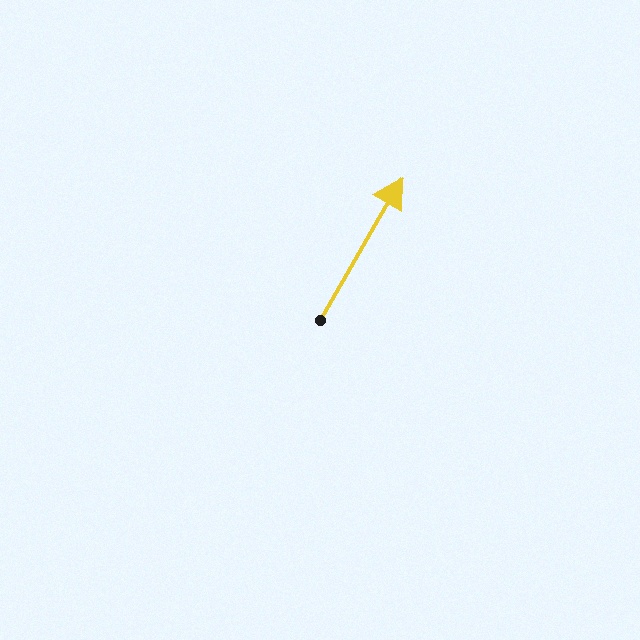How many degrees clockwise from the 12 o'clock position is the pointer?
Approximately 30 degrees.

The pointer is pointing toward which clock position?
Roughly 1 o'clock.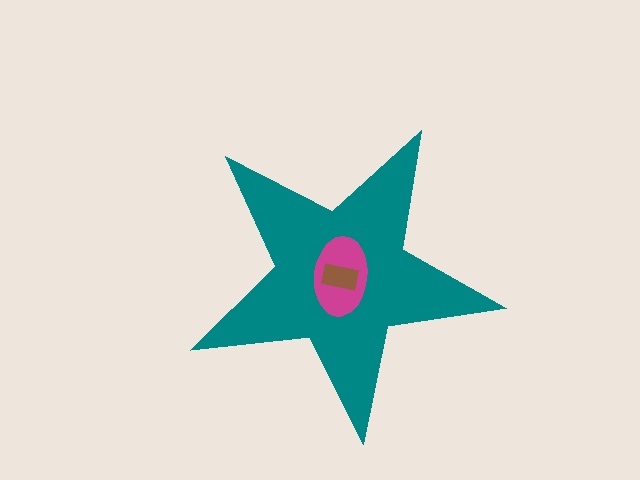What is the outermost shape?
The teal star.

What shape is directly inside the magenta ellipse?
The brown rectangle.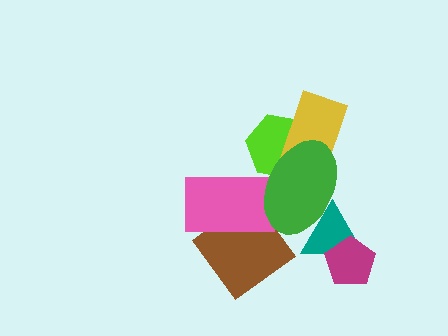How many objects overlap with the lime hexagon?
2 objects overlap with the lime hexagon.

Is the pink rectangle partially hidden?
Yes, it is partially covered by another shape.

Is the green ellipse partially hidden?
No, no other shape covers it.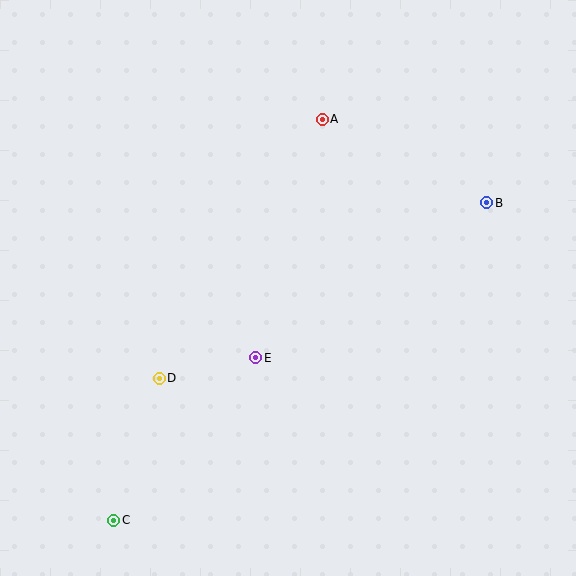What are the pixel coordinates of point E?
Point E is at (256, 358).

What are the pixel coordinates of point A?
Point A is at (322, 119).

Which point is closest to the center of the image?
Point E at (256, 358) is closest to the center.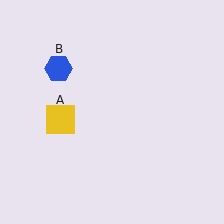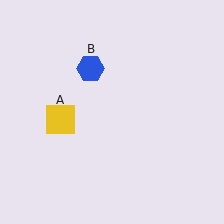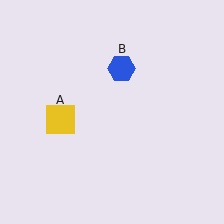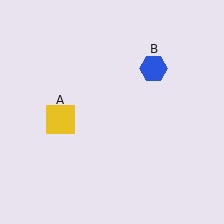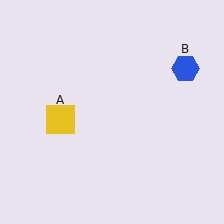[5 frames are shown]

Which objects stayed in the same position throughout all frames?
Yellow square (object A) remained stationary.